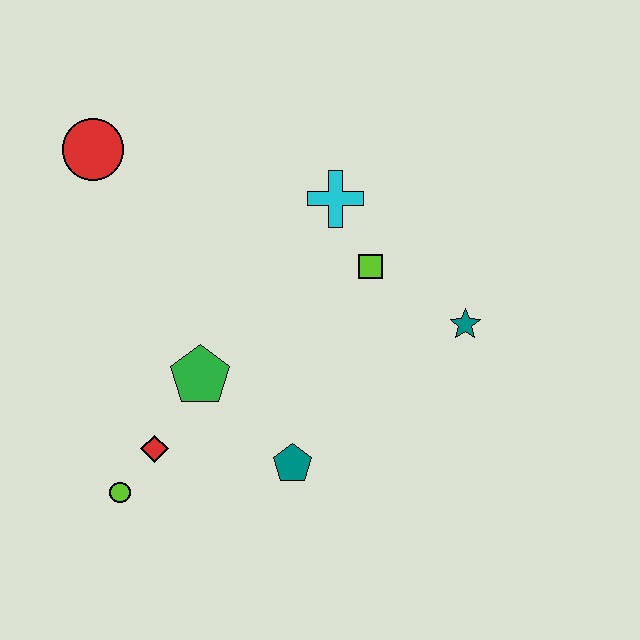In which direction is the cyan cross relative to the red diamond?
The cyan cross is above the red diamond.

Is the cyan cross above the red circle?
No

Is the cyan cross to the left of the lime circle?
No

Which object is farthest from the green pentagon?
The teal star is farthest from the green pentagon.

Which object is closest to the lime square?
The cyan cross is closest to the lime square.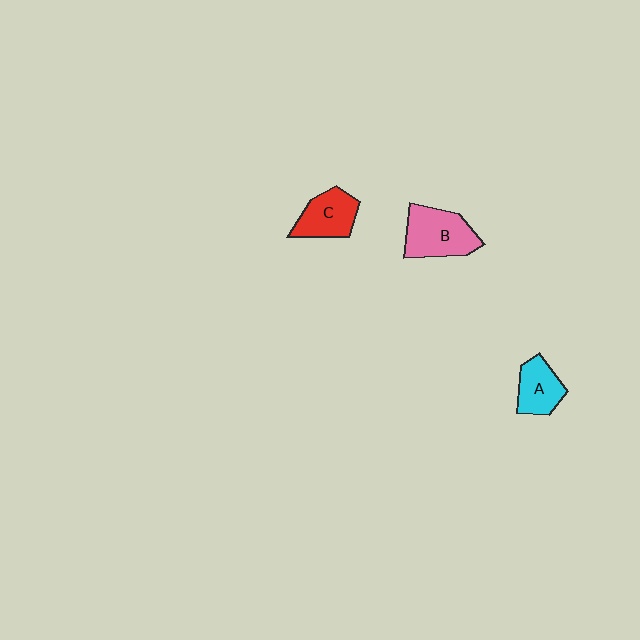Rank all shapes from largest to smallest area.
From largest to smallest: B (pink), C (red), A (cyan).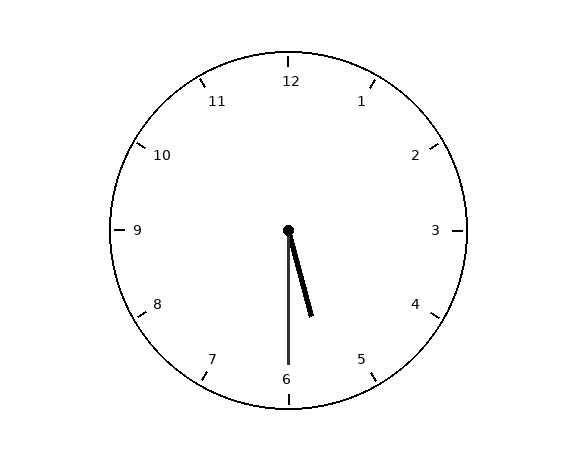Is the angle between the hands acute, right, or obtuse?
It is acute.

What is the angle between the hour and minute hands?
Approximately 15 degrees.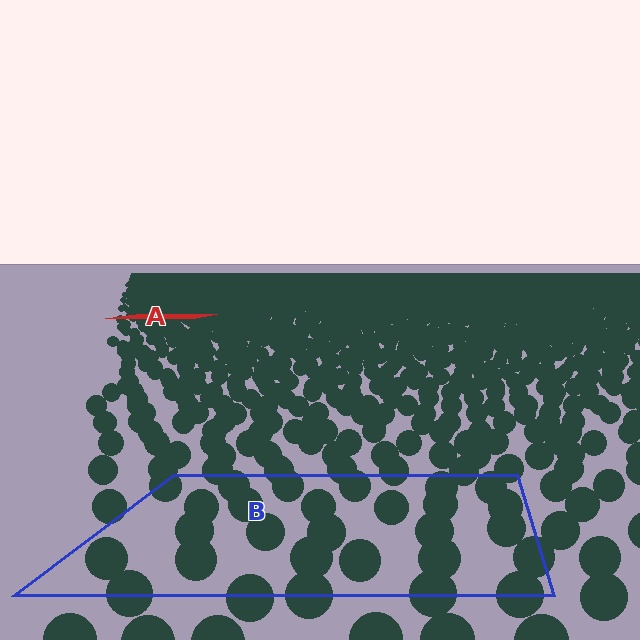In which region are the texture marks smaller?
The texture marks are smaller in region A, because it is farther away.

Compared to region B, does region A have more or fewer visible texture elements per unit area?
Region A has more texture elements per unit area — they are packed more densely because it is farther away.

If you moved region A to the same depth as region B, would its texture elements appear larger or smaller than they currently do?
They would appear larger. At a closer depth, the same texture elements are projected at a bigger on-screen size.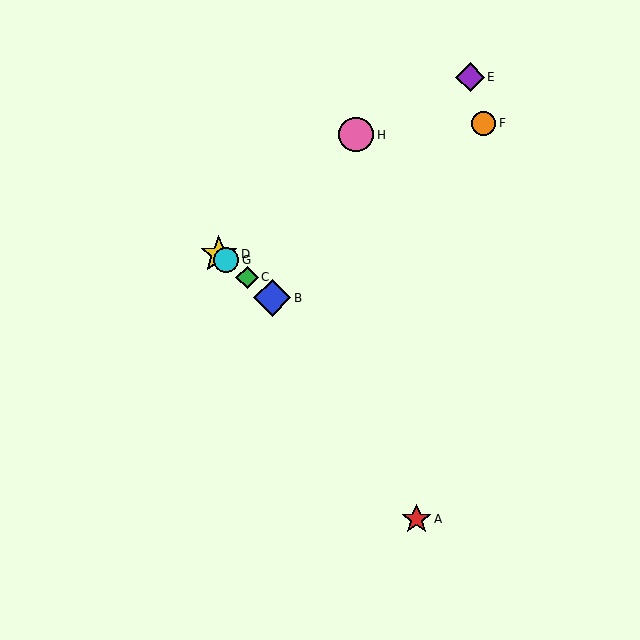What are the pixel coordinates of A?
Object A is at (416, 519).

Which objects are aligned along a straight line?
Objects B, C, D, G are aligned along a straight line.